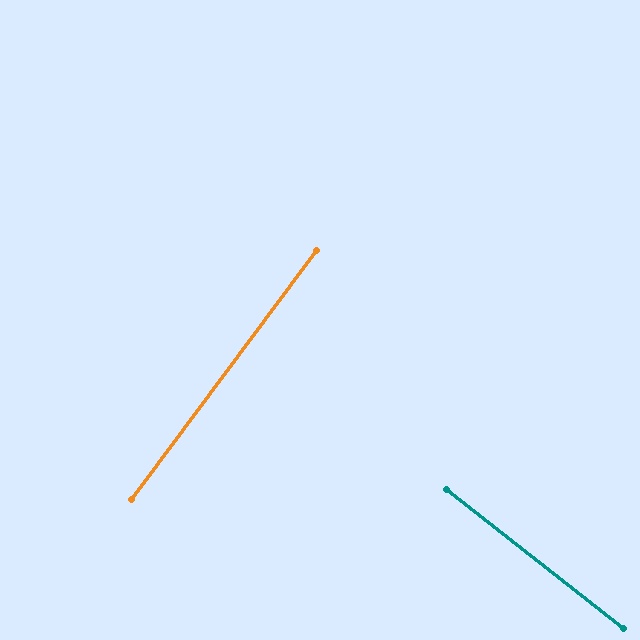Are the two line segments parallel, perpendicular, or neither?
Perpendicular — they meet at approximately 88°.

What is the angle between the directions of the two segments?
Approximately 88 degrees.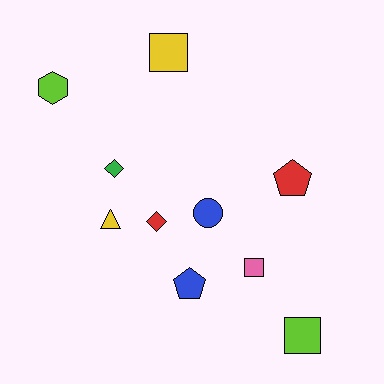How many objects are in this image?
There are 10 objects.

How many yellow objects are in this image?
There are 2 yellow objects.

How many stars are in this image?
There are no stars.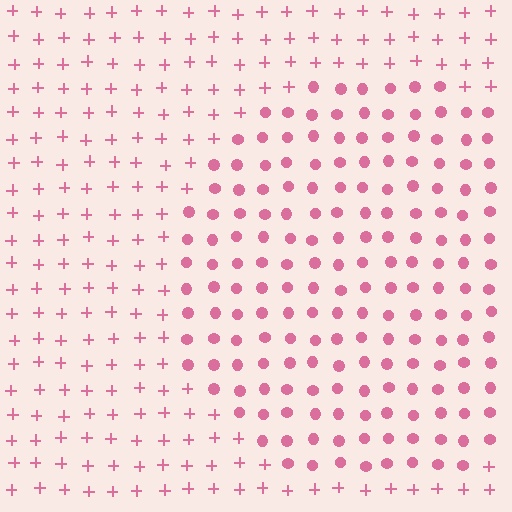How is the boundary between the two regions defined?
The boundary is defined by a change in element shape: circles inside vs. plus signs outside. All elements share the same color and spacing.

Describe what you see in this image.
The image is filled with small pink elements arranged in a uniform grid. A circle-shaped region contains circles, while the surrounding area contains plus signs. The boundary is defined purely by the change in element shape.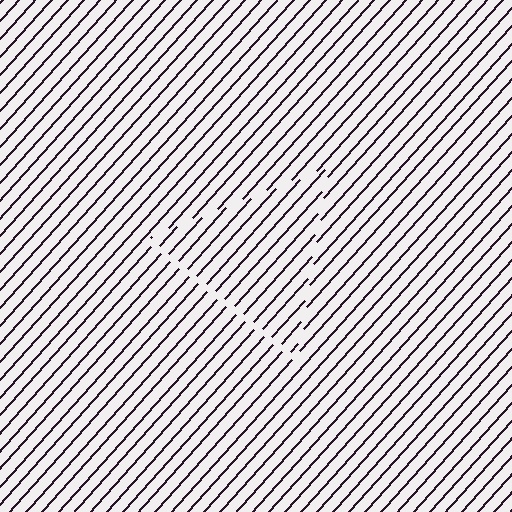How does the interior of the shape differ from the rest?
The interior of the shape contains the same grating, shifted by half a period — the contour is defined by the phase discontinuity where line-ends from the inner and outer gratings abut.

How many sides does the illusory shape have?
3 sides — the line-ends trace a triangle.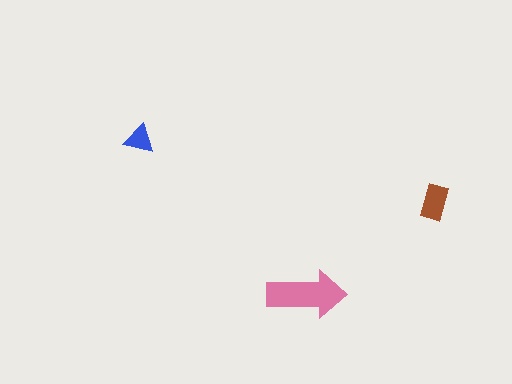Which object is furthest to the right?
The brown rectangle is rightmost.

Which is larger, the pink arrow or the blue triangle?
The pink arrow.